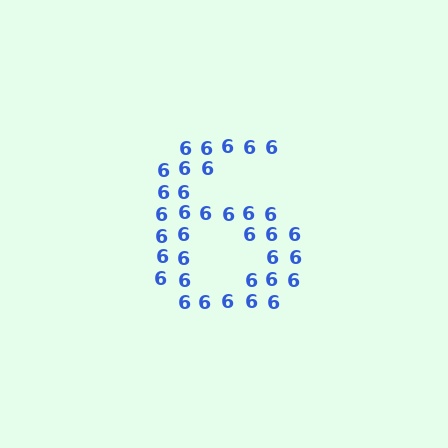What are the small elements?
The small elements are digit 6's.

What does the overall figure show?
The overall figure shows the digit 6.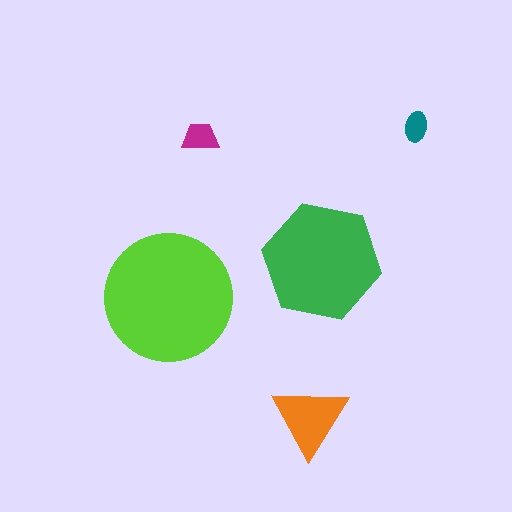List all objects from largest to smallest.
The lime circle, the green hexagon, the orange triangle, the magenta trapezoid, the teal ellipse.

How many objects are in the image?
There are 5 objects in the image.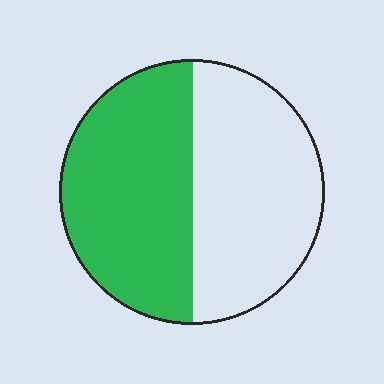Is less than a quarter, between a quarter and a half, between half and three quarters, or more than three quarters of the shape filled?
Between half and three quarters.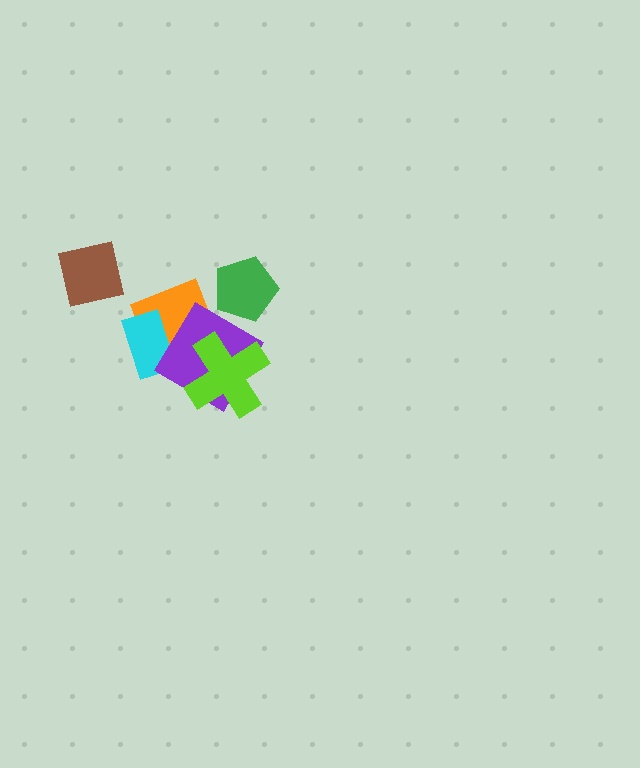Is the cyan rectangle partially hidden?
Yes, it is partially covered by another shape.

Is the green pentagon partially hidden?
No, no other shape covers it.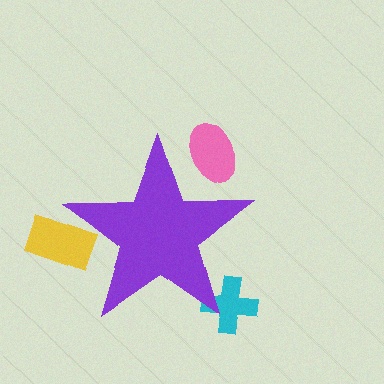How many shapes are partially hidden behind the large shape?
3 shapes are partially hidden.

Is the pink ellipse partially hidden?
Yes, the pink ellipse is partially hidden behind the purple star.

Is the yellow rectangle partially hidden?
Yes, the yellow rectangle is partially hidden behind the purple star.